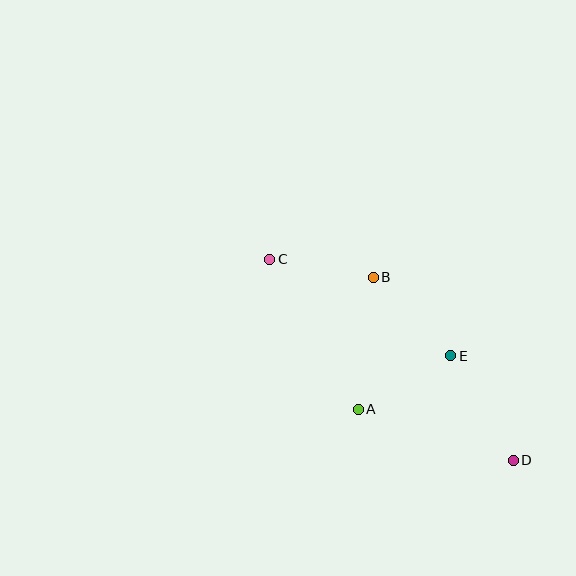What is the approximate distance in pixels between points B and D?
The distance between B and D is approximately 231 pixels.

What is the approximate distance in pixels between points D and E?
The distance between D and E is approximately 122 pixels.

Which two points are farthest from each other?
Points C and D are farthest from each other.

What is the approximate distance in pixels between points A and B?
The distance between A and B is approximately 133 pixels.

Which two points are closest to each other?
Points B and C are closest to each other.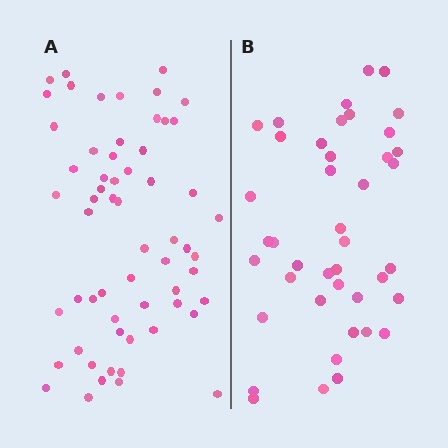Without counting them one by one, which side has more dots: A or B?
Region A (the left region) has more dots.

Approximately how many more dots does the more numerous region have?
Region A has approximately 20 more dots than region B.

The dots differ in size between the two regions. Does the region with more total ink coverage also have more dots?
No. Region B has more total ink coverage because its dots are larger, but region A actually contains more individual dots. Total area can be misleading — the number of items is what matters here.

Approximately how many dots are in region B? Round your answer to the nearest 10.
About 40 dots. (The exact count is 42, which rounds to 40.)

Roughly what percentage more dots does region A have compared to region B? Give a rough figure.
About 45% more.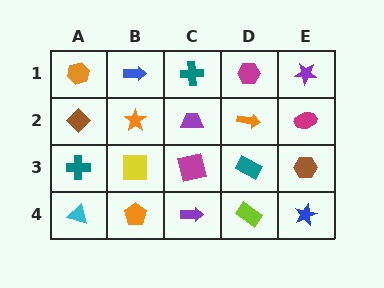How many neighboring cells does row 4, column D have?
3.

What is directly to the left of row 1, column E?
A magenta hexagon.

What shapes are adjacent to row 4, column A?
A teal cross (row 3, column A), an orange pentagon (row 4, column B).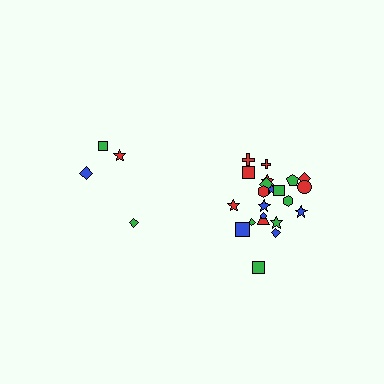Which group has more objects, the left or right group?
The right group.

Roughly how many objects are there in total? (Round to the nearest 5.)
Roughly 25 objects in total.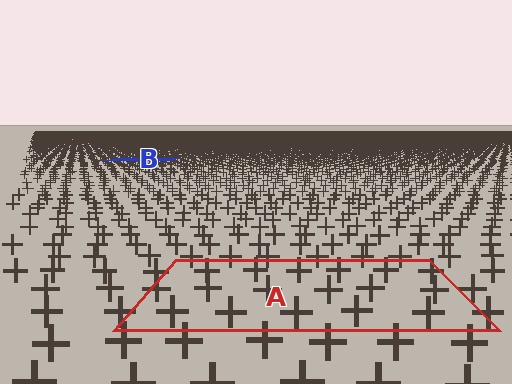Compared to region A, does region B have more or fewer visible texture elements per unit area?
Region B has more texture elements per unit area — they are packed more densely because it is farther away.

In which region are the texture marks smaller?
The texture marks are smaller in region B, because it is farther away.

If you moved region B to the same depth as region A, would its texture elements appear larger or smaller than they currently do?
They would appear larger. At a closer depth, the same texture elements are projected at a bigger on-screen size.